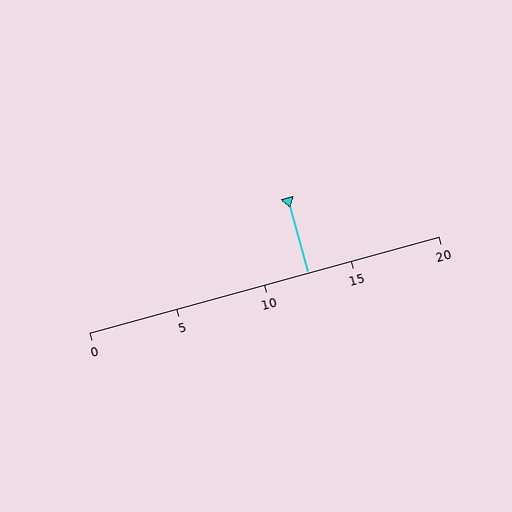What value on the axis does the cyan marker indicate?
The marker indicates approximately 12.5.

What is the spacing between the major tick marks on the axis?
The major ticks are spaced 5 apart.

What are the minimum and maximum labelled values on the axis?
The axis runs from 0 to 20.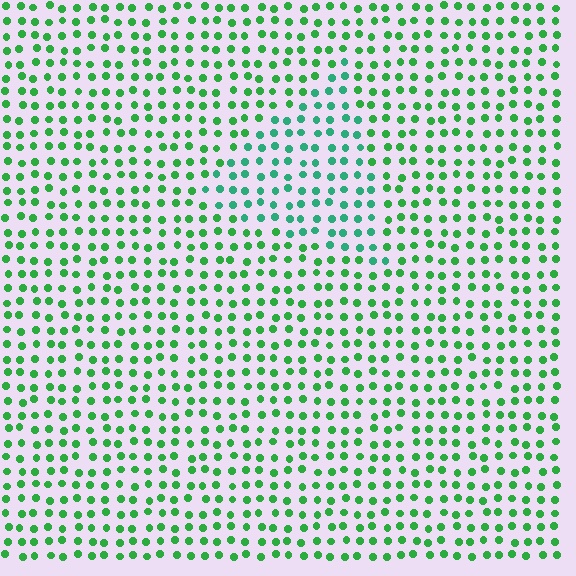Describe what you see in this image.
The image is filled with small green elements in a uniform arrangement. A triangle-shaped region is visible where the elements are tinted to a slightly different hue, forming a subtle color boundary.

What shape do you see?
I see a triangle.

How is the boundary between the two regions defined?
The boundary is defined purely by a slight shift in hue (about 28 degrees). Spacing, size, and orientation are identical on both sides.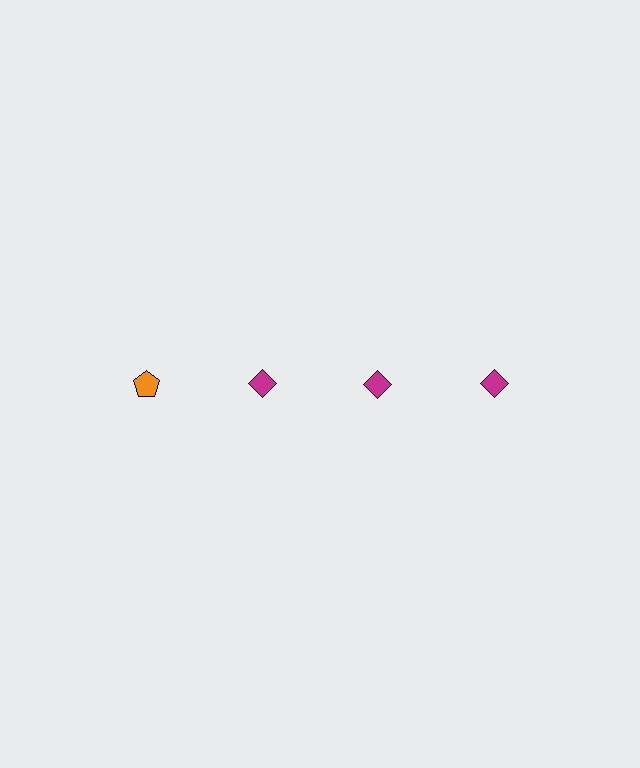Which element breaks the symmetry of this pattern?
The orange pentagon in the top row, leftmost column breaks the symmetry. All other shapes are magenta diamonds.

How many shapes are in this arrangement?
There are 4 shapes arranged in a grid pattern.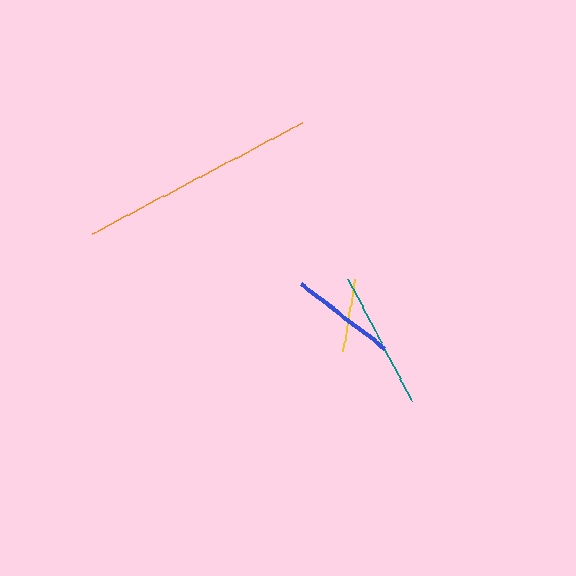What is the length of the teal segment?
The teal segment is approximately 138 pixels long.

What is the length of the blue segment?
The blue segment is approximately 106 pixels long.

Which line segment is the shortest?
The yellow line is the shortest at approximately 74 pixels.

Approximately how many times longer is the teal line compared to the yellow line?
The teal line is approximately 1.9 times the length of the yellow line.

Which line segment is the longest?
The orange line is the longest at approximately 237 pixels.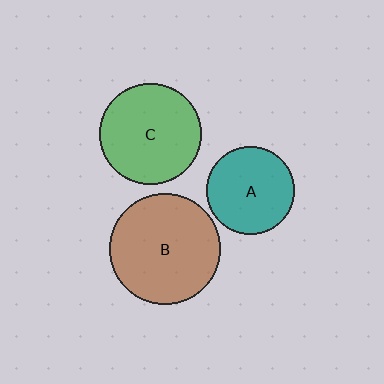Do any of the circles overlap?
No, none of the circles overlap.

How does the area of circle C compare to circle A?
Approximately 1.3 times.